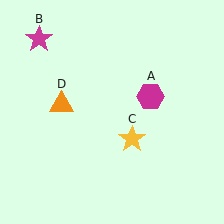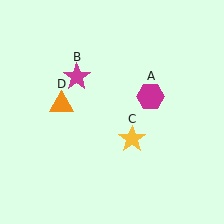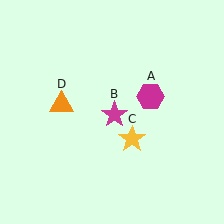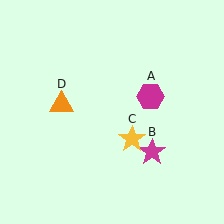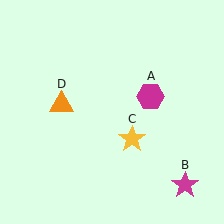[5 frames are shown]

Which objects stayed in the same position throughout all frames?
Magenta hexagon (object A) and yellow star (object C) and orange triangle (object D) remained stationary.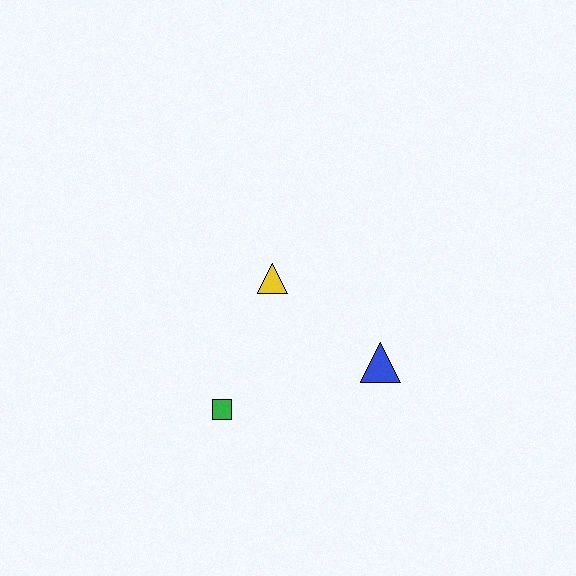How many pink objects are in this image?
There are no pink objects.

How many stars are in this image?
There are no stars.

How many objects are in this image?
There are 3 objects.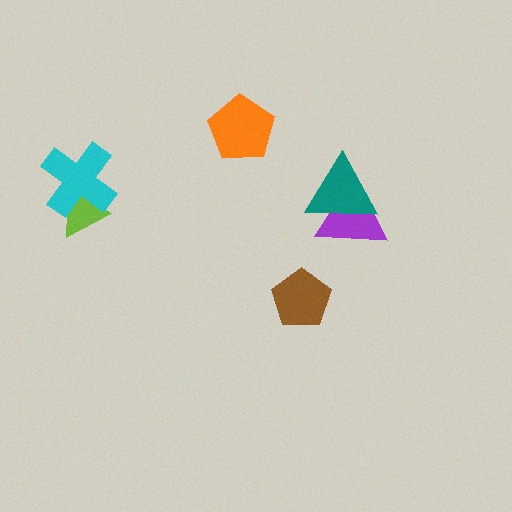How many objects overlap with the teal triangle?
1 object overlaps with the teal triangle.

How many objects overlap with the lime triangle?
1 object overlaps with the lime triangle.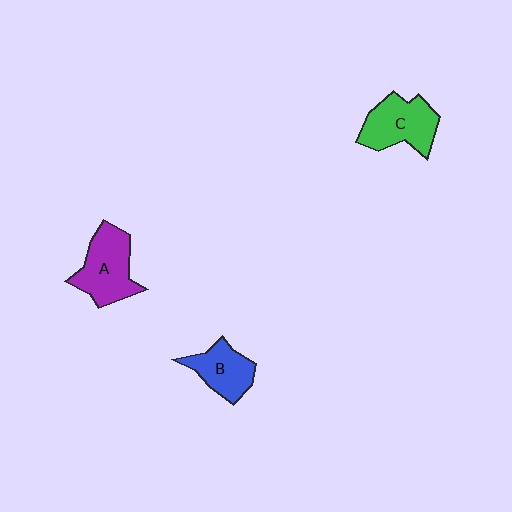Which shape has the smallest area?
Shape B (blue).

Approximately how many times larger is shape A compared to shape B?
Approximately 1.4 times.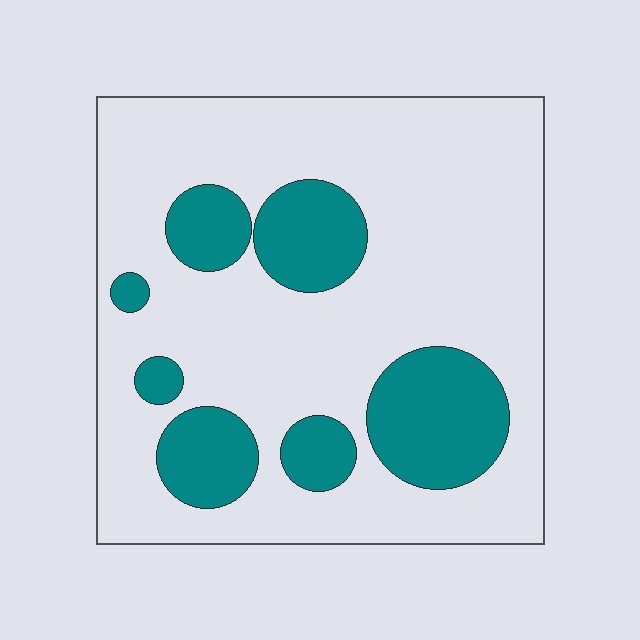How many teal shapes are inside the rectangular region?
7.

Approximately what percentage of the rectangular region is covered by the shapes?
Approximately 25%.